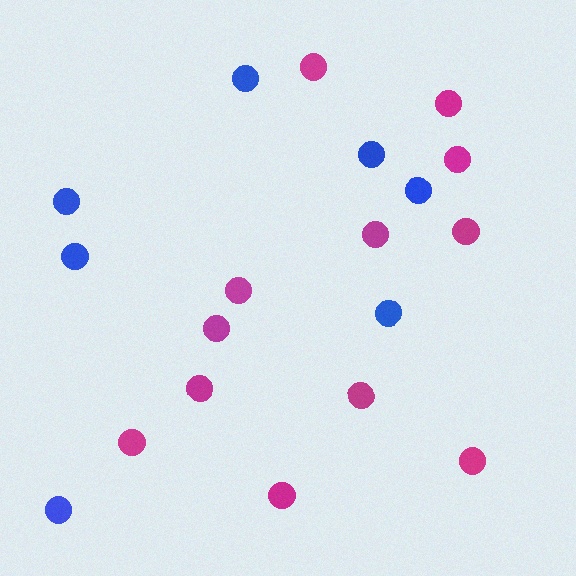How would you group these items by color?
There are 2 groups: one group of blue circles (7) and one group of magenta circles (12).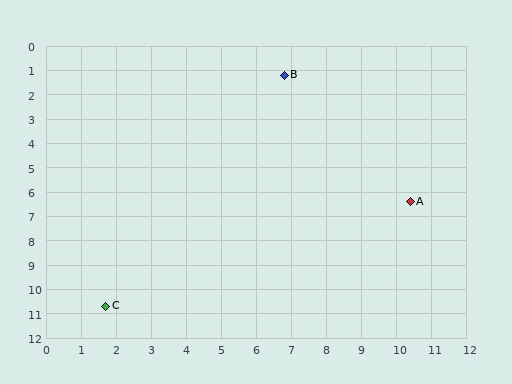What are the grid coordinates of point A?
Point A is at approximately (10.4, 6.4).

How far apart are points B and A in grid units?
Points B and A are about 6.3 grid units apart.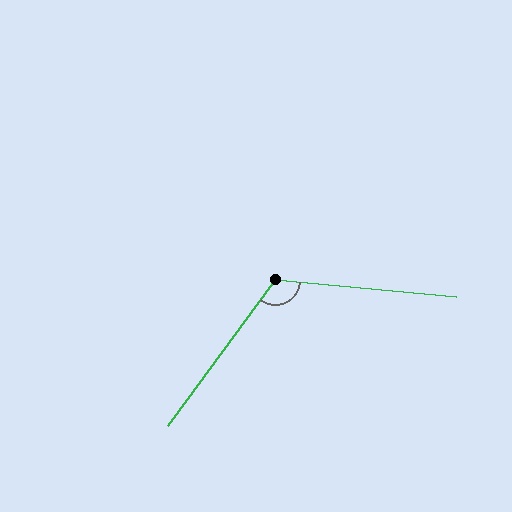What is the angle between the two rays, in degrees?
Approximately 121 degrees.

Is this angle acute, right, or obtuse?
It is obtuse.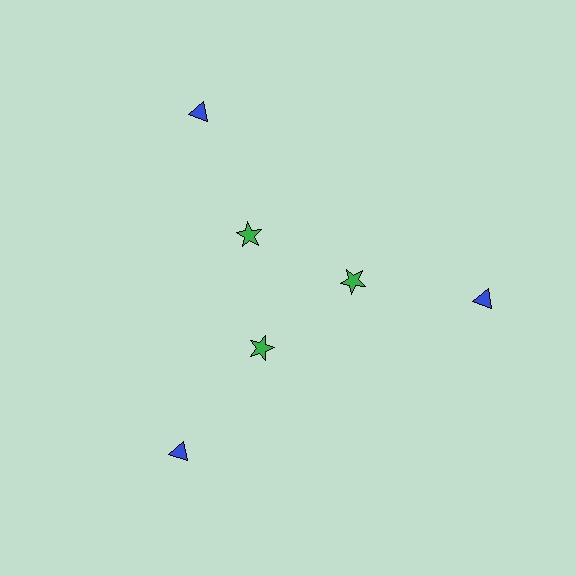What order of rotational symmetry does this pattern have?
This pattern has 3-fold rotational symmetry.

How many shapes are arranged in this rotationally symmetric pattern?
There are 6 shapes, arranged in 3 groups of 2.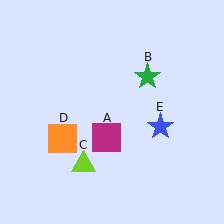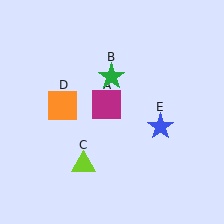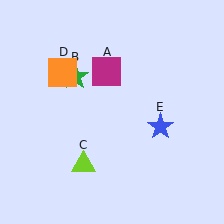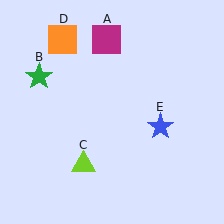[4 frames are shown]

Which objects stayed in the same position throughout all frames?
Lime triangle (object C) and blue star (object E) remained stationary.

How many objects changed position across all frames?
3 objects changed position: magenta square (object A), green star (object B), orange square (object D).